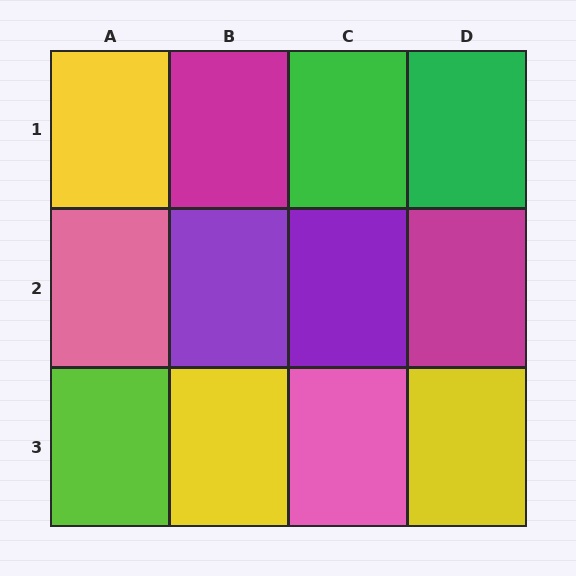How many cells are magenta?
2 cells are magenta.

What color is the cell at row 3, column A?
Lime.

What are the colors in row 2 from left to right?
Pink, purple, purple, magenta.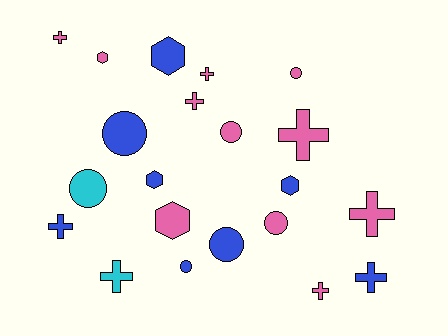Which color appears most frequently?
Pink, with 11 objects.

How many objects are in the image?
There are 21 objects.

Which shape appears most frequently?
Cross, with 9 objects.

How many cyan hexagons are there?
There are no cyan hexagons.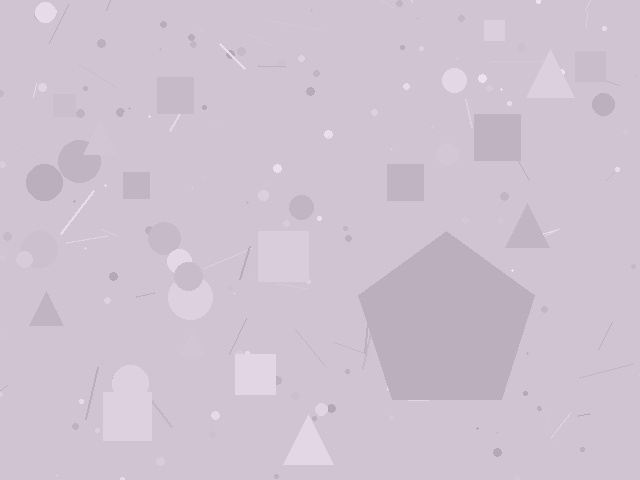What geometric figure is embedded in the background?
A pentagon is embedded in the background.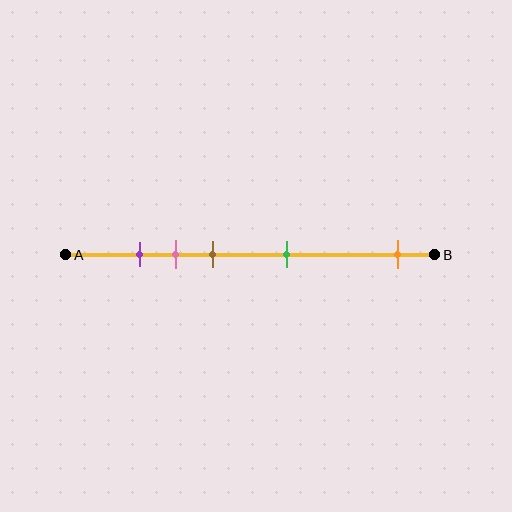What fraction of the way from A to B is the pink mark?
The pink mark is approximately 30% (0.3) of the way from A to B.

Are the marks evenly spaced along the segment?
No, the marks are not evenly spaced.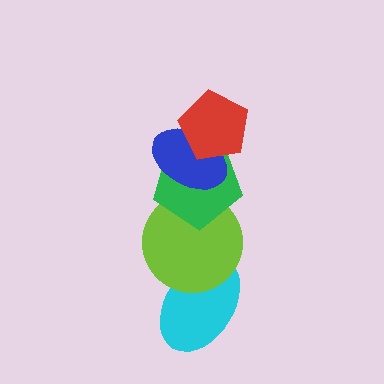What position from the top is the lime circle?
The lime circle is 4th from the top.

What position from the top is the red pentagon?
The red pentagon is 1st from the top.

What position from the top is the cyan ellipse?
The cyan ellipse is 5th from the top.